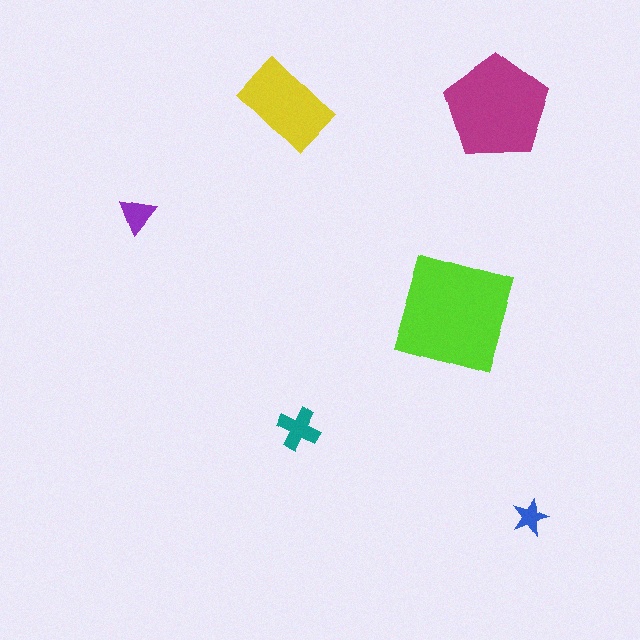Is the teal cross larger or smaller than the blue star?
Larger.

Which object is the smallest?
The blue star.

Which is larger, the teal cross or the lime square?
The lime square.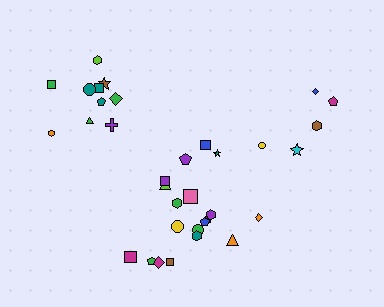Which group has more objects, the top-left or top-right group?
The top-left group.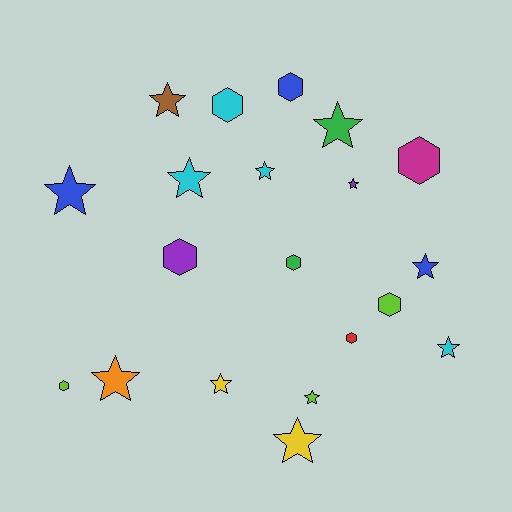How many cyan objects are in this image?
There are 4 cyan objects.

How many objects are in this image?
There are 20 objects.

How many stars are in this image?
There are 12 stars.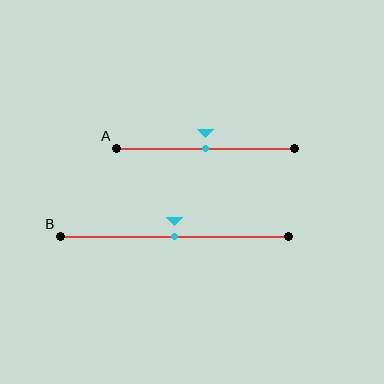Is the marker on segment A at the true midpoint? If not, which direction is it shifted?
Yes, the marker on segment A is at the true midpoint.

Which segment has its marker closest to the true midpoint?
Segment A has its marker closest to the true midpoint.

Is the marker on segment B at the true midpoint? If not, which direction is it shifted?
Yes, the marker on segment B is at the true midpoint.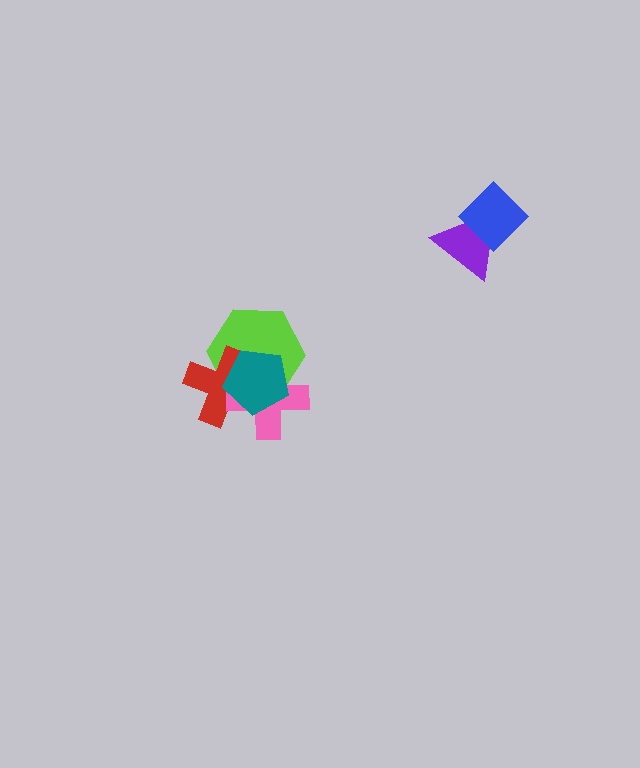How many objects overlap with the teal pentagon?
3 objects overlap with the teal pentagon.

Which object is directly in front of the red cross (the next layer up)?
The pink cross is directly in front of the red cross.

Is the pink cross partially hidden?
Yes, it is partially covered by another shape.